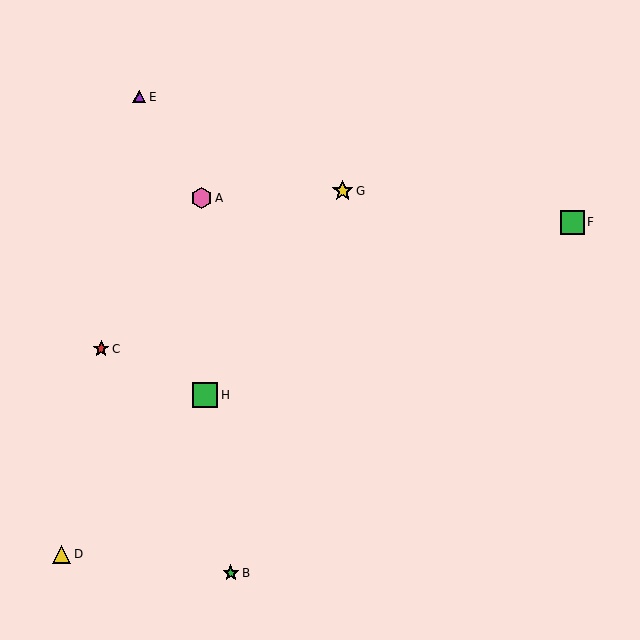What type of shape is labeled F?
Shape F is a green square.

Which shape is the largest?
The green square (labeled H) is the largest.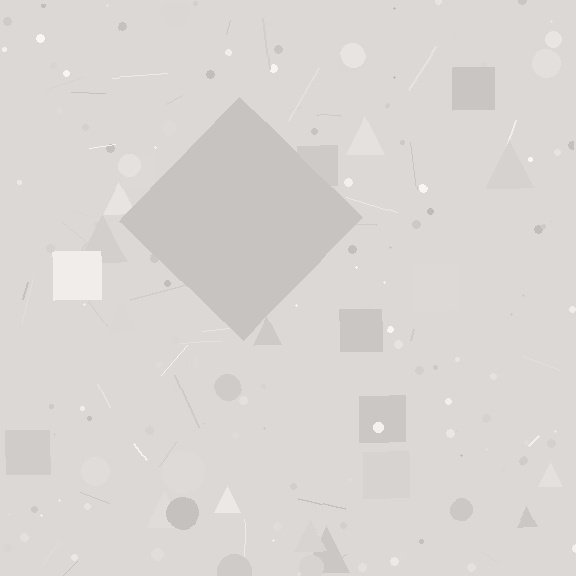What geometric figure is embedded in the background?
A diamond is embedded in the background.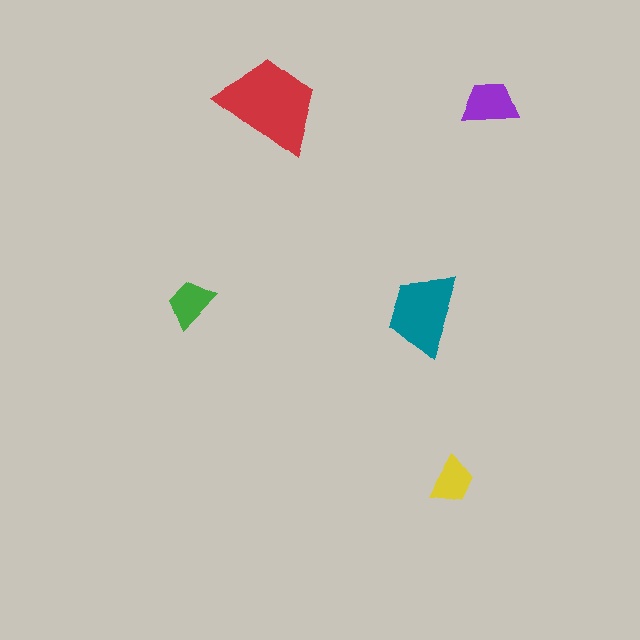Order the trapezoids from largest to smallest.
the red one, the teal one, the purple one, the green one, the yellow one.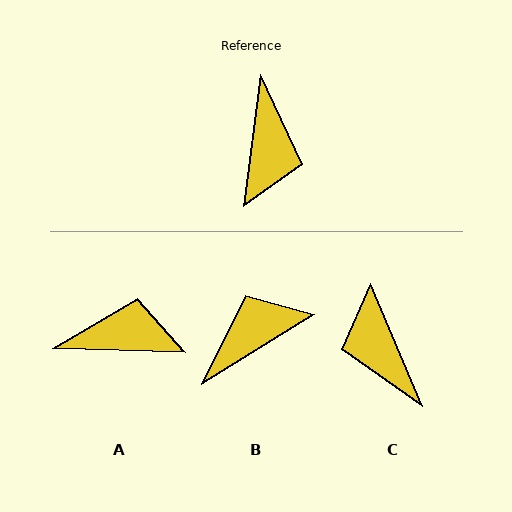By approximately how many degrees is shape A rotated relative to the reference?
Approximately 96 degrees counter-clockwise.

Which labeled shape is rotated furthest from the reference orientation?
C, about 149 degrees away.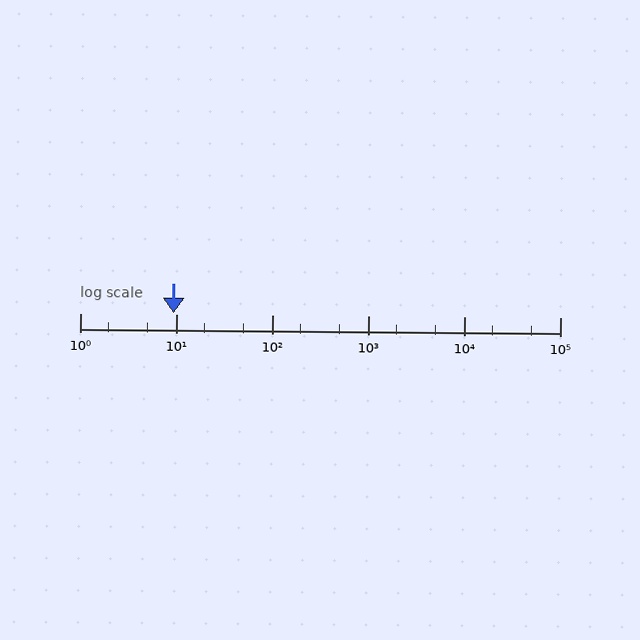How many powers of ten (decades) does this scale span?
The scale spans 5 decades, from 1 to 100000.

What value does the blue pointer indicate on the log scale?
The pointer indicates approximately 9.5.